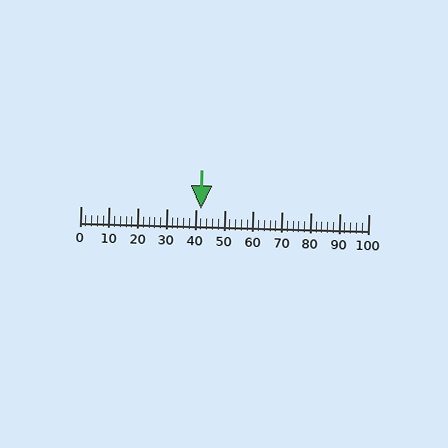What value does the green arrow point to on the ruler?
The green arrow points to approximately 42.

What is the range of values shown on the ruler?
The ruler shows values from 0 to 100.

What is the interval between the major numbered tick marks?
The major tick marks are spaced 10 units apart.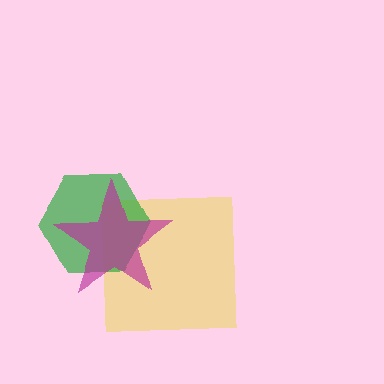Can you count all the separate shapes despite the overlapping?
Yes, there are 3 separate shapes.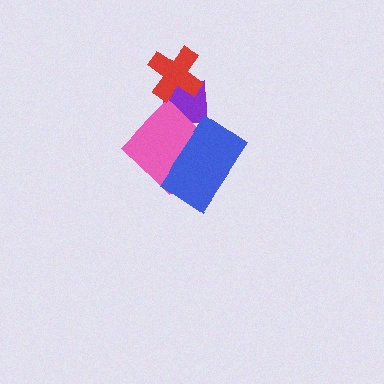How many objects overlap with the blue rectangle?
1 object overlaps with the blue rectangle.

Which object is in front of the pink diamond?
The blue rectangle is in front of the pink diamond.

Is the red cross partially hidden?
No, no other shape covers it.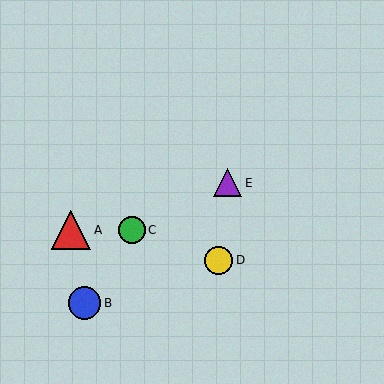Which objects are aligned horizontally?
Objects A, C are aligned horizontally.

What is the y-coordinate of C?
Object C is at y≈230.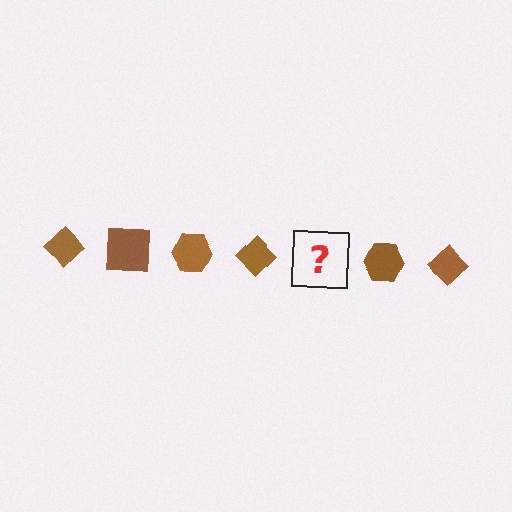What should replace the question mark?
The question mark should be replaced with a brown square.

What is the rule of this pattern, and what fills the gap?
The rule is that the pattern cycles through diamond, square, hexagon shapes in brown. The gap should be filled with a brown square.